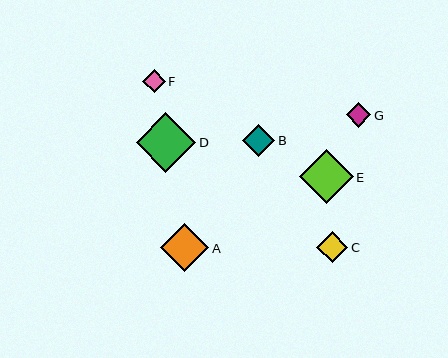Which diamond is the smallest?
Diamond F is the smallest with a size of approximately 23 pixels.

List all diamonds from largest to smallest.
From largest to smallest: D, E, A, B, C, G, F.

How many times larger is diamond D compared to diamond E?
Diamond D is approximately 1.1 times the size of diamond E.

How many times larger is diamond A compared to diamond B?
Diamond A is approximately 1.5 times the size of diamond B.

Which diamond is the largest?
Diamond D is the largest with a size of approximately 60 pixels.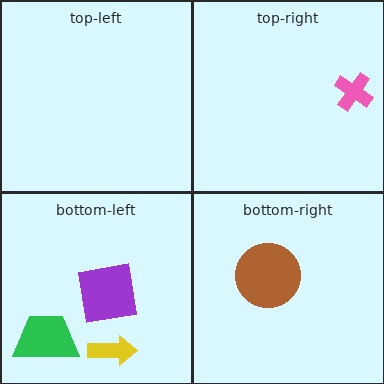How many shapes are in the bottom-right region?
1.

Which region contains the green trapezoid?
The bottom-left region.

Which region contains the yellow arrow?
The bottom-left region.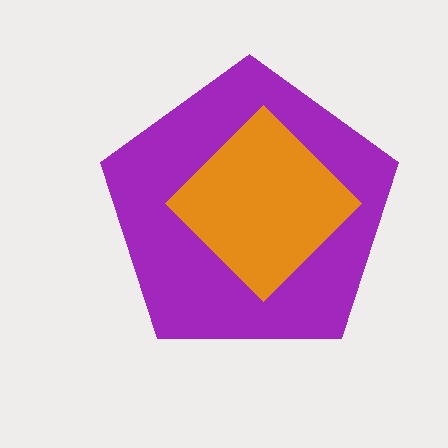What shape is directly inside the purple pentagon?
The orange diamond.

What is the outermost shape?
The purple pentagon.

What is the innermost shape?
The orange diamond.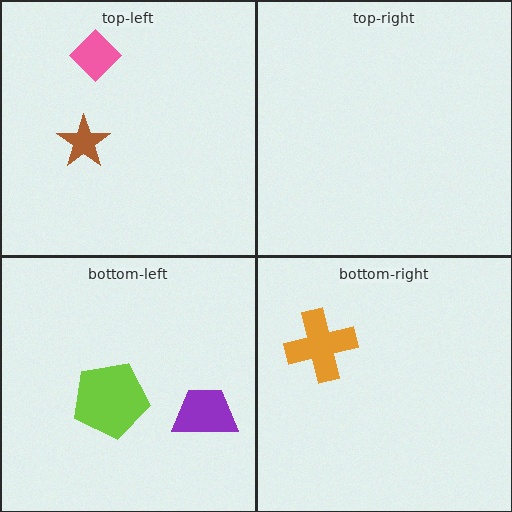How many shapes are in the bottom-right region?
1.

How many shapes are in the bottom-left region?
2.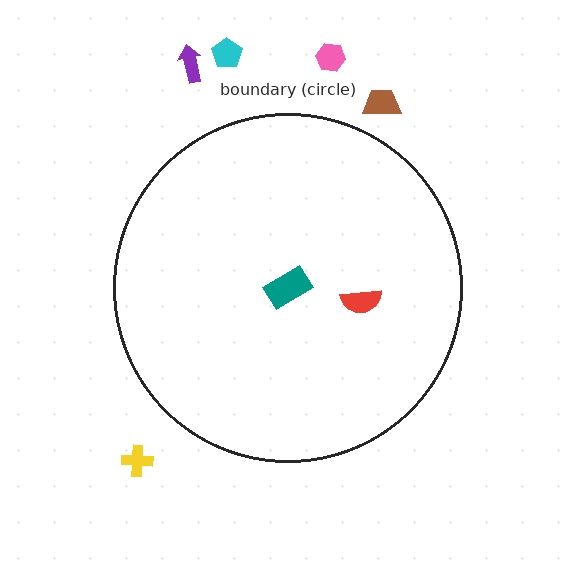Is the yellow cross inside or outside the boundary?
Outside.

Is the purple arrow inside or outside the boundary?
Outside.